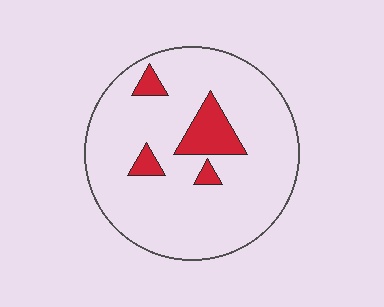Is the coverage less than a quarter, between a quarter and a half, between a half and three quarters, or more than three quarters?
Less than a quarter.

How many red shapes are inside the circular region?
4.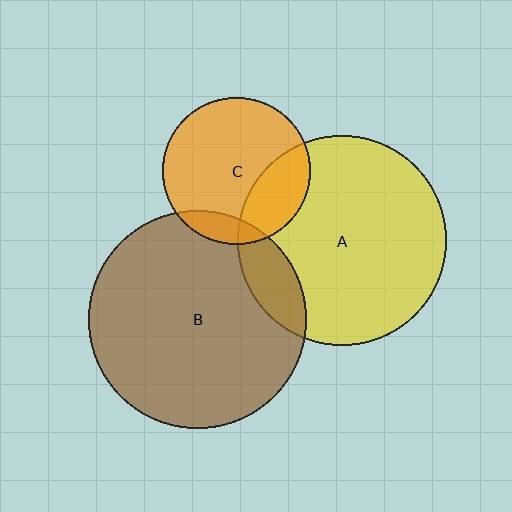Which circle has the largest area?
Circle B (brown).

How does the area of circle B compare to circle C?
Approximately 2.2 times.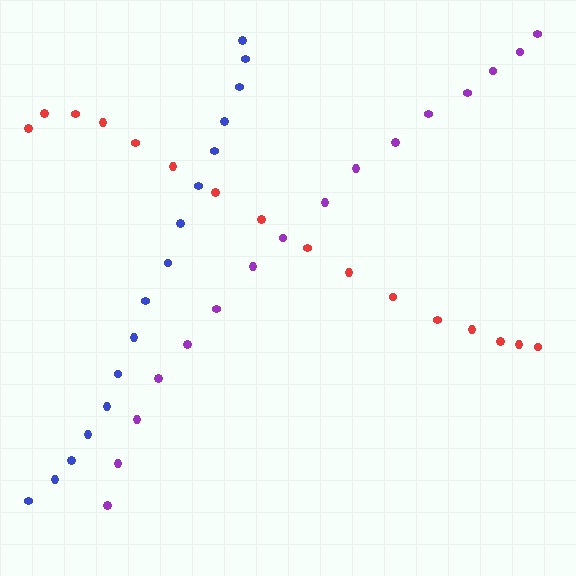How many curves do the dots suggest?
There are 3 distinct paths.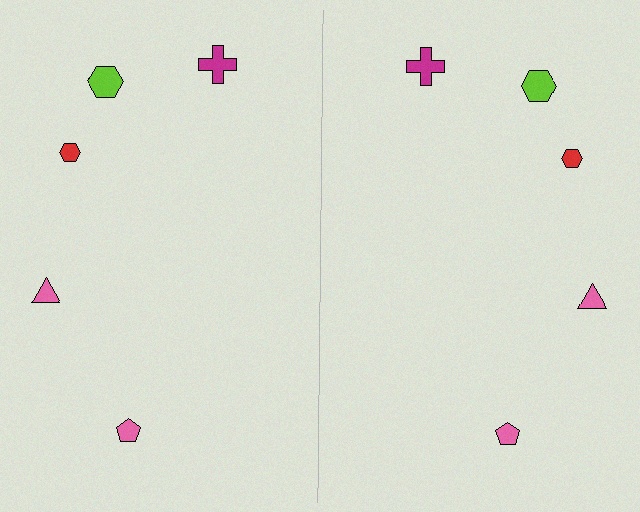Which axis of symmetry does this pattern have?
The pattern has a vertical axis of symmetry running through the center of the image.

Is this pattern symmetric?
Yes, this pattern has bilateral (reflection) symmetry.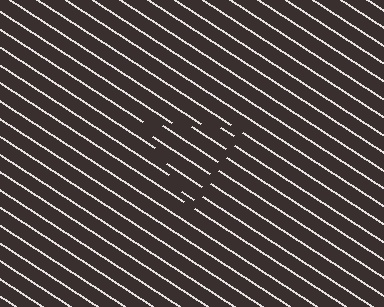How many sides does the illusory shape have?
3 sides — the line-ends trace a triangle.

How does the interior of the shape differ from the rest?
The interior of the shape contains the same grating, shifted by half a period — the contour is defined by the phase discontinuity where line-ends from the inner and outer gratings abut.